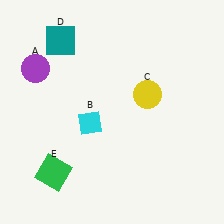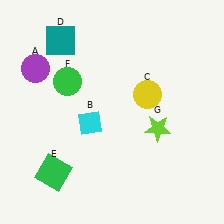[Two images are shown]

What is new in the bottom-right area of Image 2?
A lime star (G) was added in the bottom-right area of Image 2.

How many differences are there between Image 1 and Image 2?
There are 2 differences between the two images.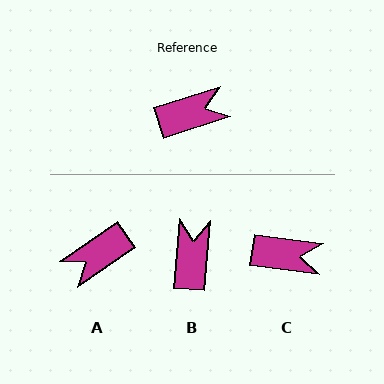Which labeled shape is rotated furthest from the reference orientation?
A, about 163 degrees away.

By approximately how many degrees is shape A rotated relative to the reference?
Approximately 163 degrees clockwise.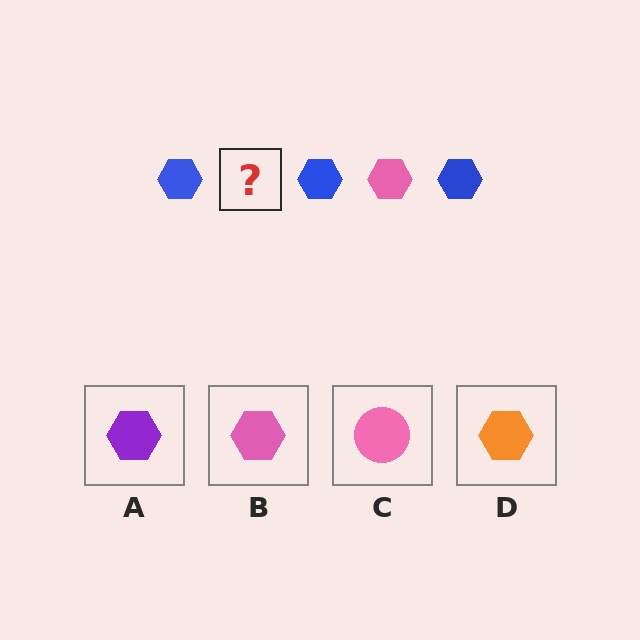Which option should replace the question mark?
Option B.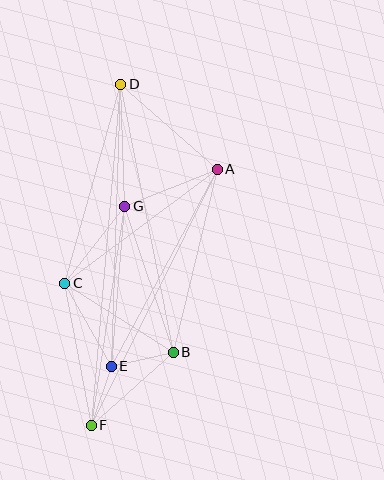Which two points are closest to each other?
Points E and F are closest to each other.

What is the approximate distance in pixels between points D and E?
The distance between D and E is approximately 282 pixels.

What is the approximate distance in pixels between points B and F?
The distance between B and F is approximately 110 pixels.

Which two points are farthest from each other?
Points D and F are farthest from each other.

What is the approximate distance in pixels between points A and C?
The distance between A and C is approximately 190 pixels.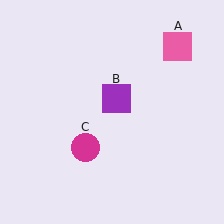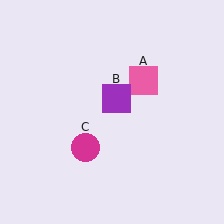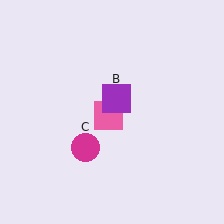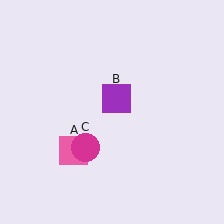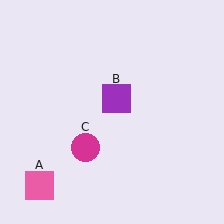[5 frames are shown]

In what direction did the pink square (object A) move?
The pink square (object A) moved down and to the left.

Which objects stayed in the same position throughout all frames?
Purple square (object B) and magenta circle (object C) remained stationary.